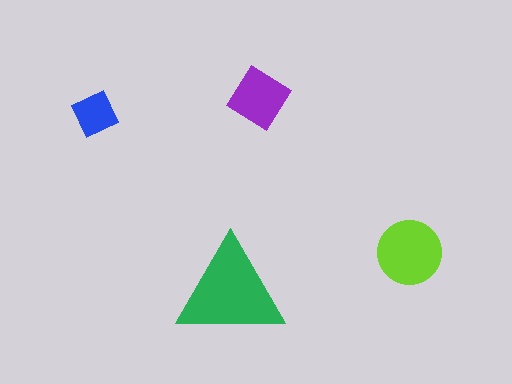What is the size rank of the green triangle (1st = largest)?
1st.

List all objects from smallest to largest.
The blue diamond, the purple diamond, the lime circle, the green triangle.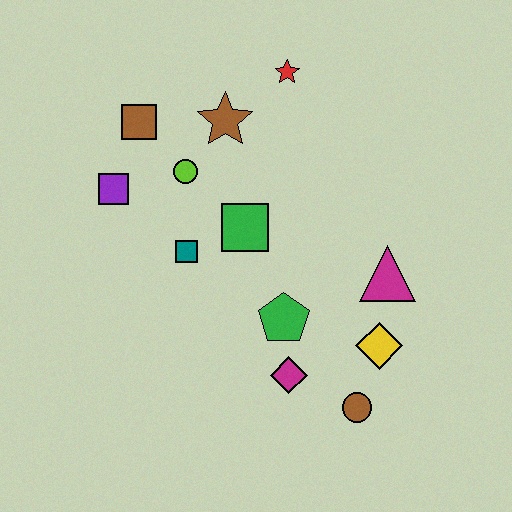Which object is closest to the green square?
The teal square is closest to the green square.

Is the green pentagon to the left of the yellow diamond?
Yes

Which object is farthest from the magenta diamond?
The red star is farthest from the magenta diamond.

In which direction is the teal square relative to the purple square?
The teal square is to the right of the purple square.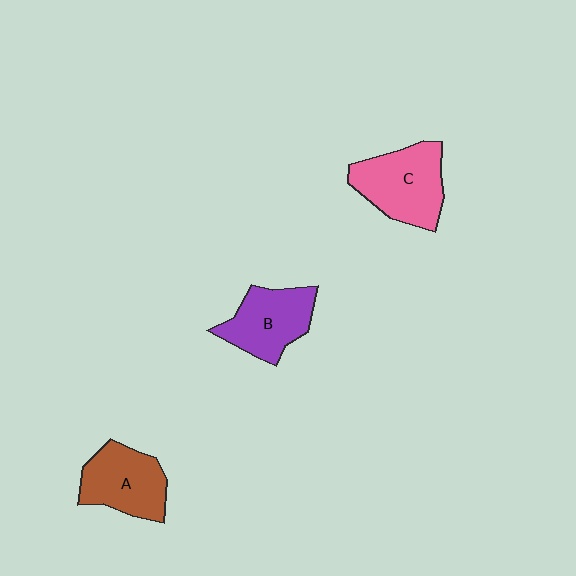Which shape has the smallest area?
Shape B (purple).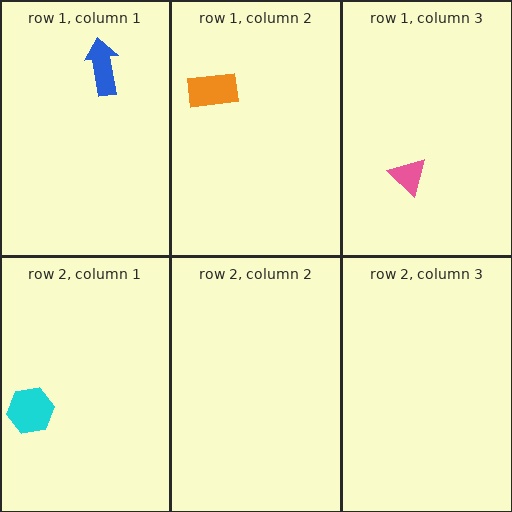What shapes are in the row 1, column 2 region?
The orange rectangle.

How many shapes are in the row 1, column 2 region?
1.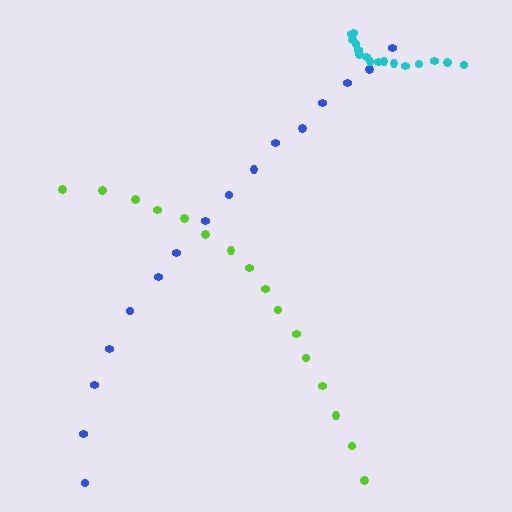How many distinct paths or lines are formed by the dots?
There are 3 distinct paths.